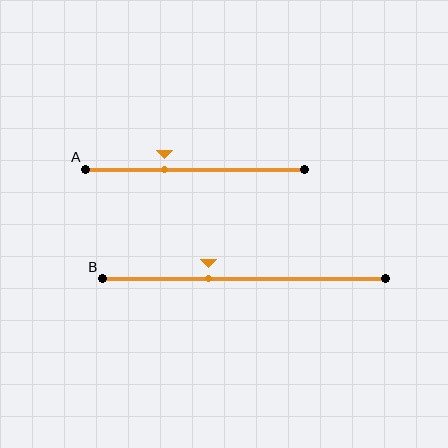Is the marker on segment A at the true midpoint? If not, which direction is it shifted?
No, the marker on segment A is shifted to the left by about 14% of the segment length.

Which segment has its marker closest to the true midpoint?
Segment B has its marker closest to the true midpoint.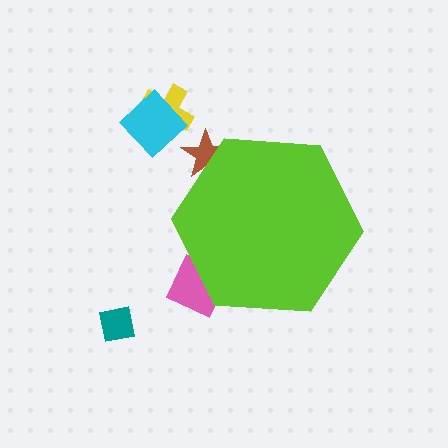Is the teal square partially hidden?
No, the teal square is fully visible.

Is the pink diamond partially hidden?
Yes, the pink diamond is partially hidden behind the lime hexagon.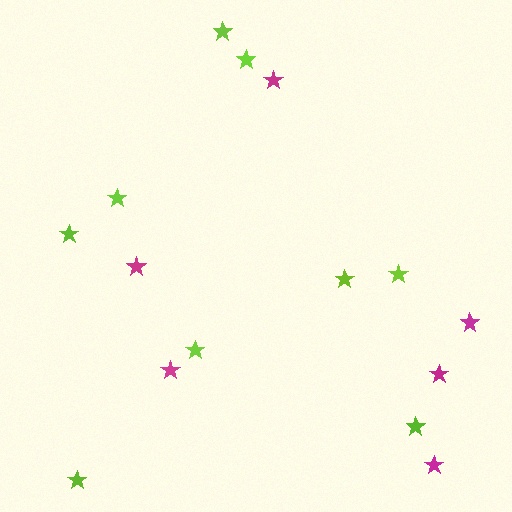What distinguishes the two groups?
There are 2 groups: one group of magenta stars (6) and one group of lime stars (9).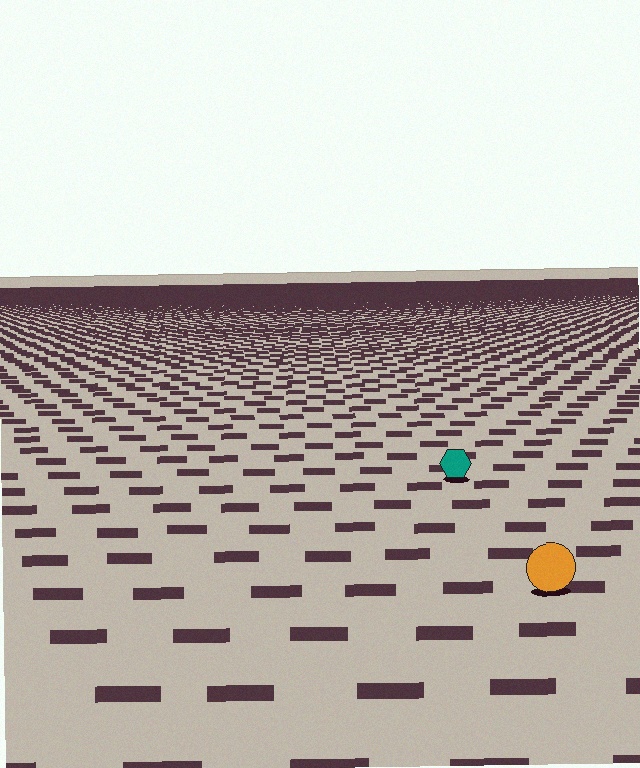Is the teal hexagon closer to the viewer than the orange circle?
No. The orange circle is closer — you can tell from the texture gradient: the ground texture is coarser near it.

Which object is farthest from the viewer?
The teal hexagon is farthest from the viewer. It appears smaller and the ground texture around it is denser.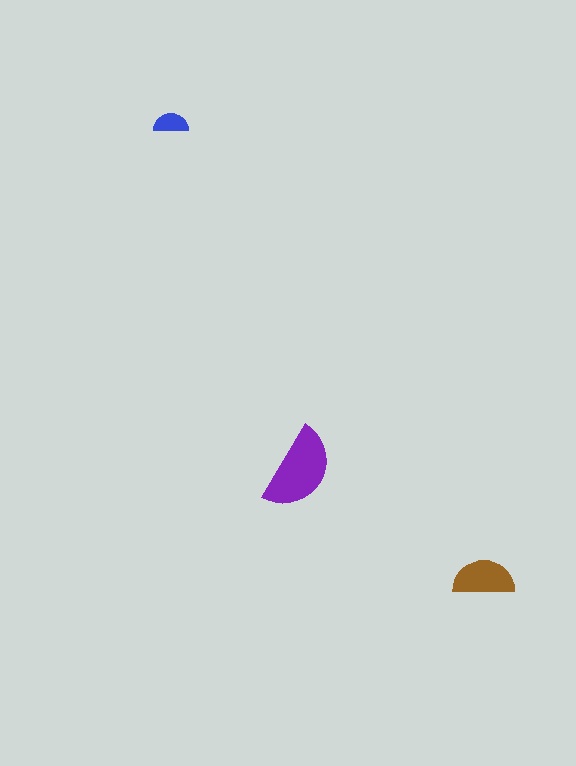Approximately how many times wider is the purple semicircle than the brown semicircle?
About 1.5 times wider.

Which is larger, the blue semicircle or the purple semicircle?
The purple one.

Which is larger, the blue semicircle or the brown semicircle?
The brown one.